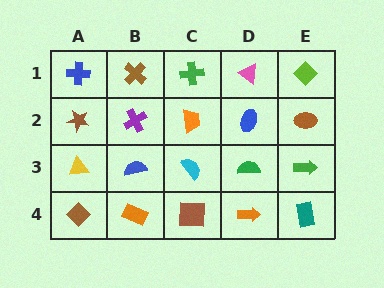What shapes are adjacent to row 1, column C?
An orange trapezoid (row 2, column C), a brown cross (row 1, column B), a pink triangle (row 1, column D).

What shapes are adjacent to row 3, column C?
An orange trapezoid (row 2, column C), a brown square (row 4, column C), a blue semicircle (row 3, column B), a green semicircle (row 3, column D).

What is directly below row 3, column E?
A teal rectangle.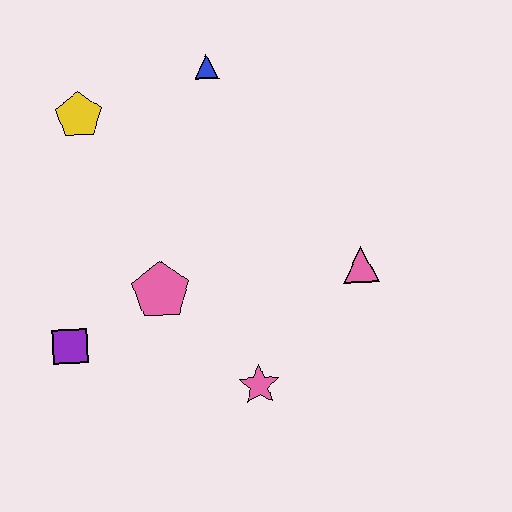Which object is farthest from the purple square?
The blue triangle is farthest from the purple square.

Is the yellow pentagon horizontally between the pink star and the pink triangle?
No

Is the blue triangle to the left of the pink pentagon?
No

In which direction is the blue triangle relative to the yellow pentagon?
The blue triangle is to the right of the yellow pentagon.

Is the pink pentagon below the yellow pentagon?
Yes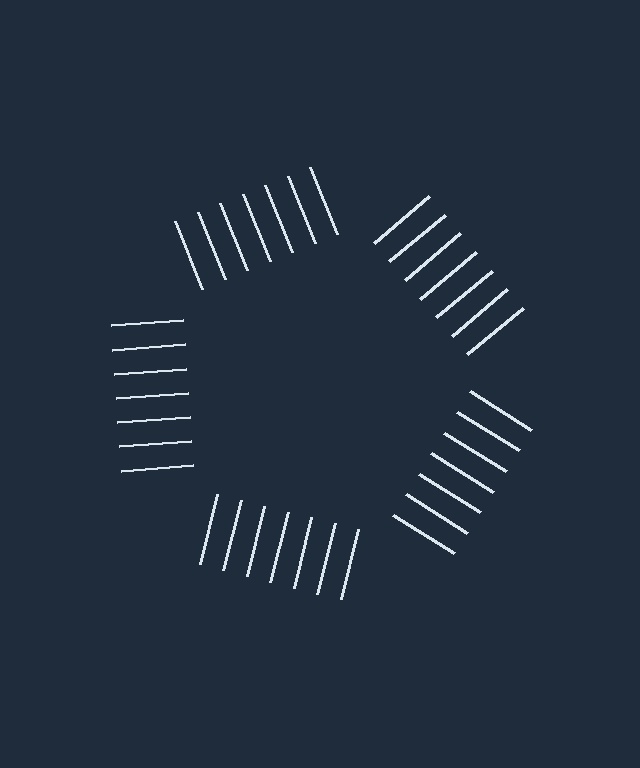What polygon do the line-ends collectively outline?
An illusory pentagon — the line segments terminate on its edges but no continuous stroke is drawn.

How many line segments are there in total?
35 — 7 along each of the 5 edges.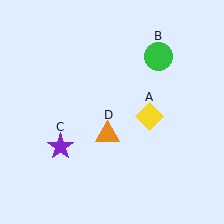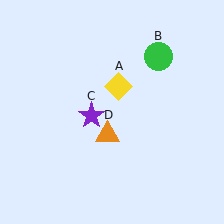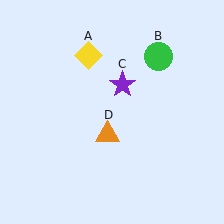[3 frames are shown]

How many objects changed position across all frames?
2 objects changed position: yellow diamond (object A), purple star (object C).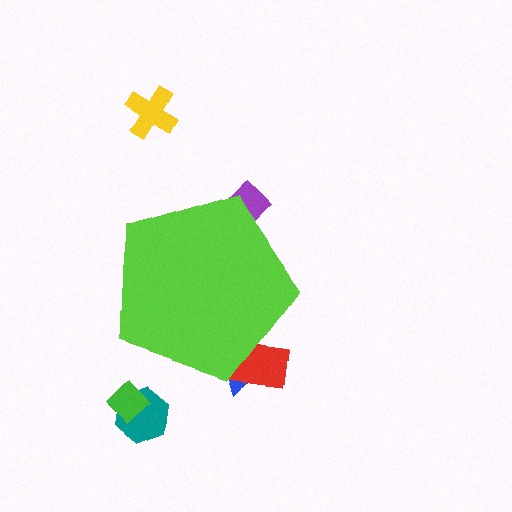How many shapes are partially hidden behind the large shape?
3 shapes are partially hidden.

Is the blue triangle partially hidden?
Yes, the blue triangle is partially hidden behind the lime pentagon.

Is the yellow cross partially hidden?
No, the yellow cross is fully visible.